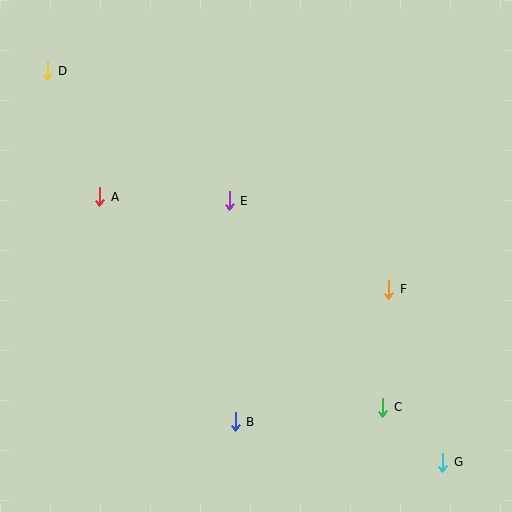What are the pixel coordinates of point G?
Point G is at (443, 462).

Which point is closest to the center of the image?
Point E at (229, 201) is closest to the center.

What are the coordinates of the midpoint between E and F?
The midpoint between E and F is at (309, 245).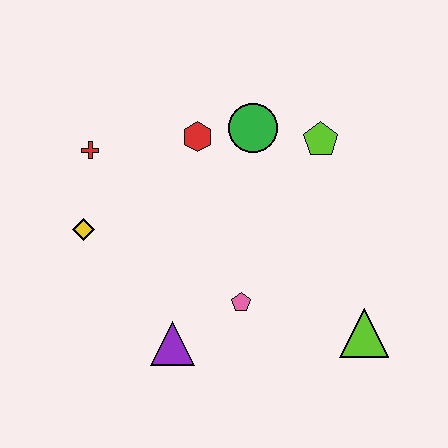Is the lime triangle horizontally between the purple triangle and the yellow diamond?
No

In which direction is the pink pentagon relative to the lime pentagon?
The pink pentagon is below the lime pentagon.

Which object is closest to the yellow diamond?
The red cross is closest to the yellow diamond.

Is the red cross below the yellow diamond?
No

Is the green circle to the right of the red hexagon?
Yes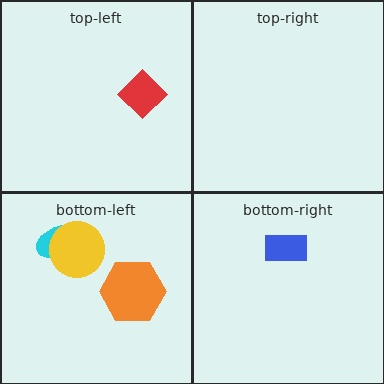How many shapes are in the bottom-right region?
1.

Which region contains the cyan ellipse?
The bottom-left region.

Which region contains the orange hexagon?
The bottom-left region.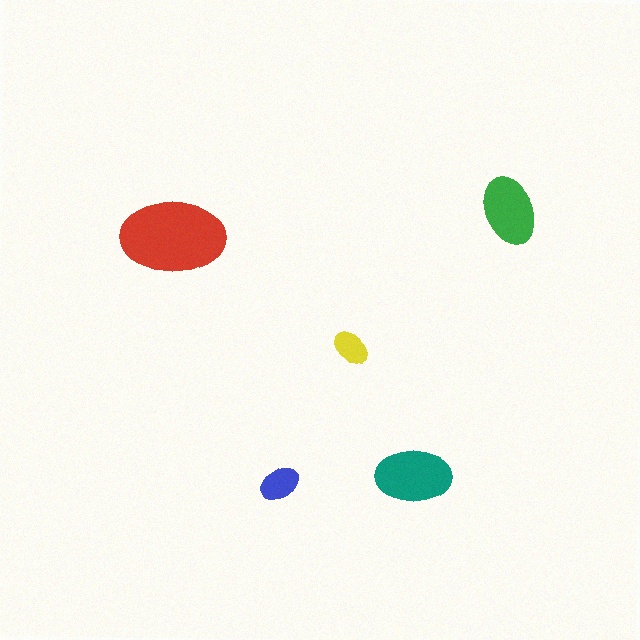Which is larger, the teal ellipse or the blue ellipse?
The teal one.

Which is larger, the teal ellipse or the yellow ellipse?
The teal one.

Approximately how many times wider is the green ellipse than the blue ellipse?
About 1.5 times wider.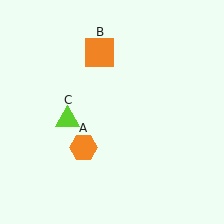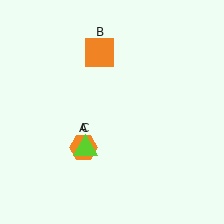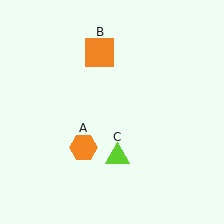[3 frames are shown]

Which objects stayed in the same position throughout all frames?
Orange hexagon (object A) and orange square (object B) remained stationary.